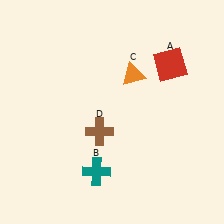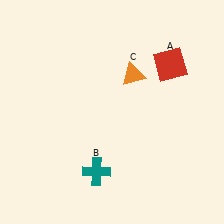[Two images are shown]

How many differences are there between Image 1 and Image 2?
There is 1 difference between the two images.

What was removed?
The brown cross (D) was removed in Image 2.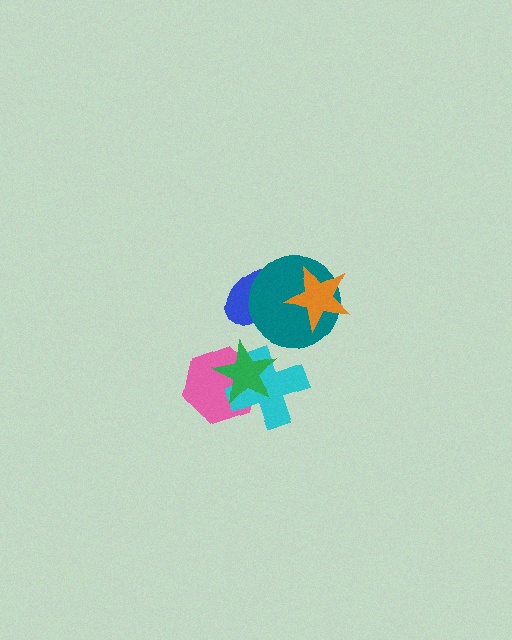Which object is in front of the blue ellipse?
The teal circle is in front of the blue ellipse.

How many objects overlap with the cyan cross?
2 objects overlap with the cyan cross.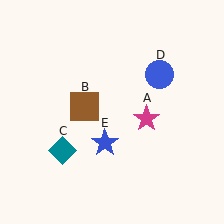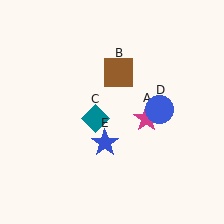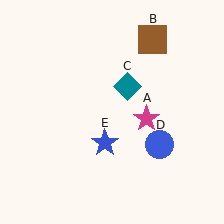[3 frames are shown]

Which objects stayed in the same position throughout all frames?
Magenta star (object A) and blue star (object E) remained stationary.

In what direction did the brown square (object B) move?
The brown square (object B) moved up and to the right.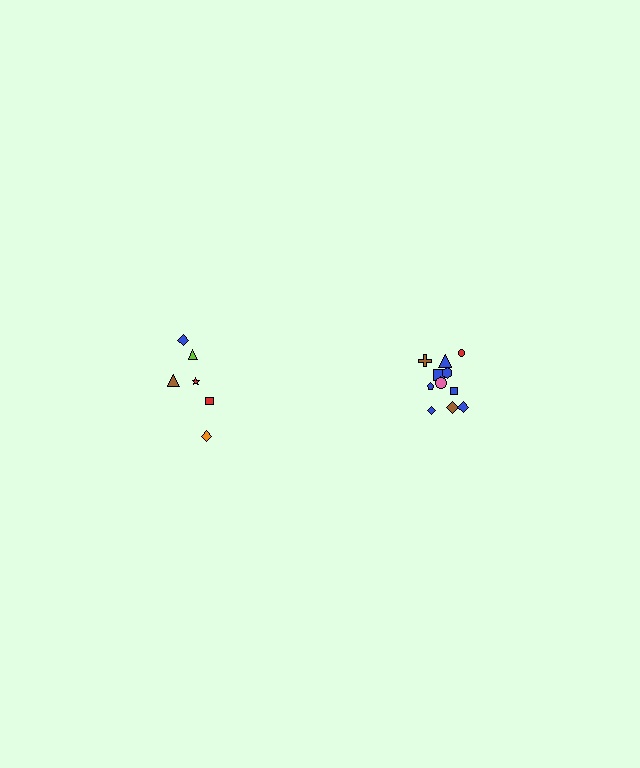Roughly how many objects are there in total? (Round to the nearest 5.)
Roughly 20 objects in total.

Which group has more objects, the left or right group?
The right group.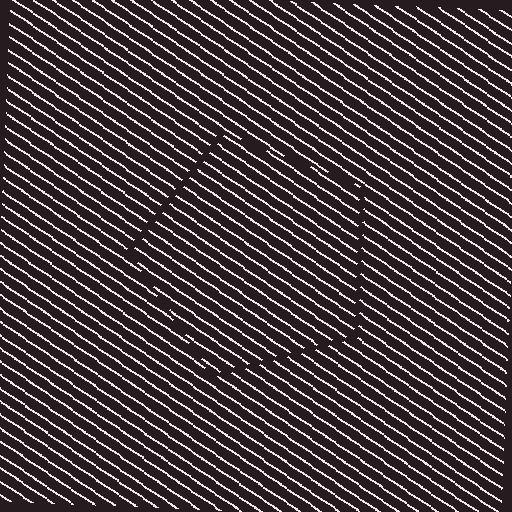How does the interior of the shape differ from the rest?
The interior of the shape contains the same grating, shifted by half a period — the contour is defined by the phase discontinuity where line-ends from the inner and outer gratings abut.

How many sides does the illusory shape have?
5 sides — the line-ends trace a pentagon.